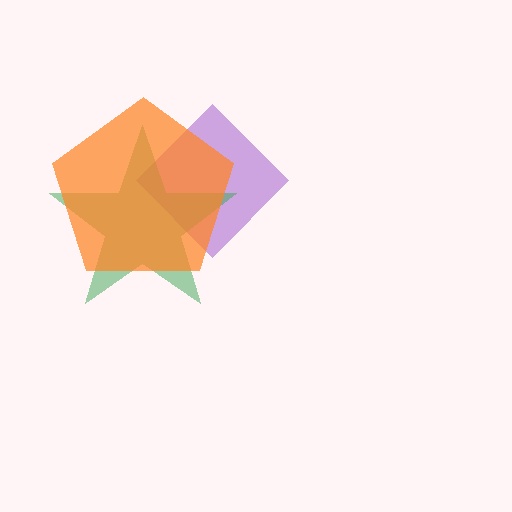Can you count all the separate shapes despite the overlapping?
Yes, there are 3 separate shapes.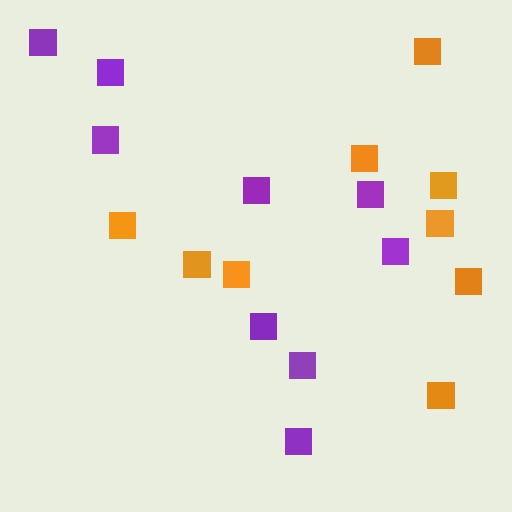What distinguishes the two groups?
There are 2 groups: one group of orange squares (9) and one group of purple squares (9).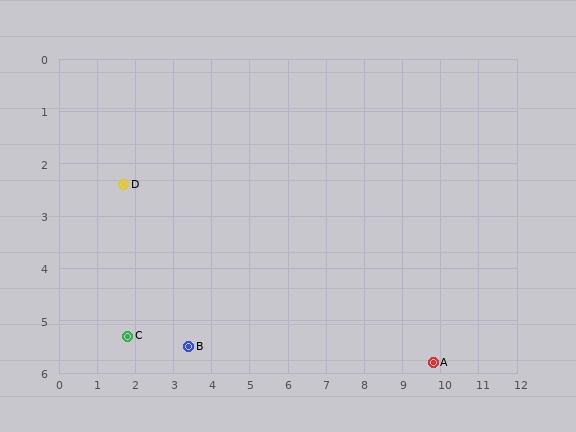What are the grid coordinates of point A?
Point A is at approximately (9.8, 5.8).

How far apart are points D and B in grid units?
Points D and B are about 3.5 grid units apart.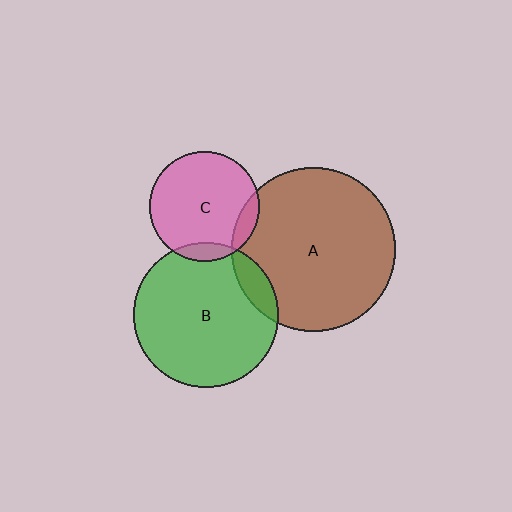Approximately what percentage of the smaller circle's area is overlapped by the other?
Approximately 10%.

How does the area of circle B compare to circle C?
Approximately 1.7 times.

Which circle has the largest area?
Circle A (brown).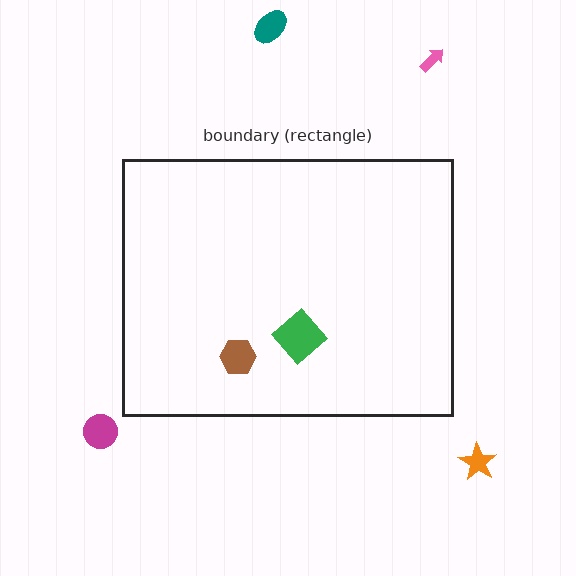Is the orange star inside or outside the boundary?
Outside.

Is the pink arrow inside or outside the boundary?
Outside.